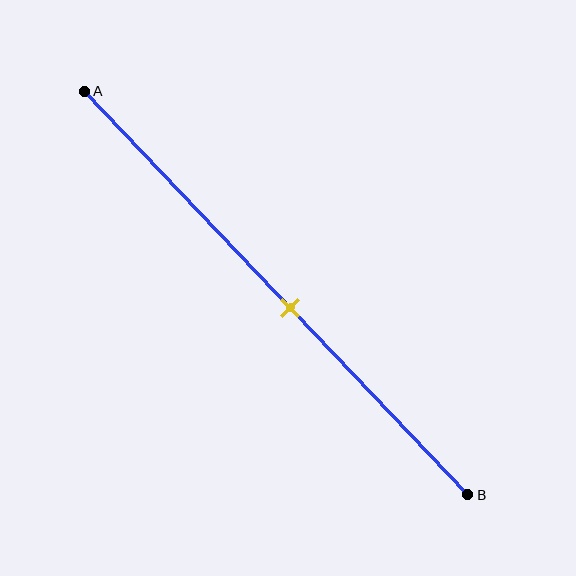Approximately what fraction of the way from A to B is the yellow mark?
The yellow mark is approximately 55% of the way from A to B.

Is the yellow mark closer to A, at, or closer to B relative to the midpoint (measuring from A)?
The yellow mark is closer to point B than the midpoint of segment AB.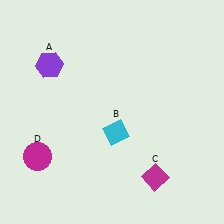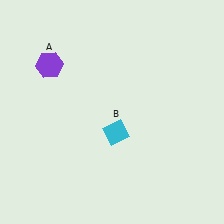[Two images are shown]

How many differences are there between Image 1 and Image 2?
There are 2 differences between the two images.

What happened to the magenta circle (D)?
The magenta circle (D) was removed in Image 2. It was in the bottom-left area of Image 1.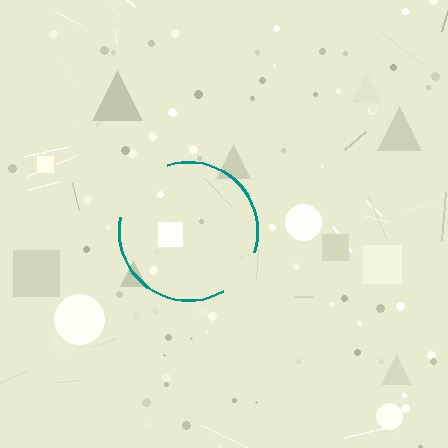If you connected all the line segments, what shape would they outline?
They would outline a circle.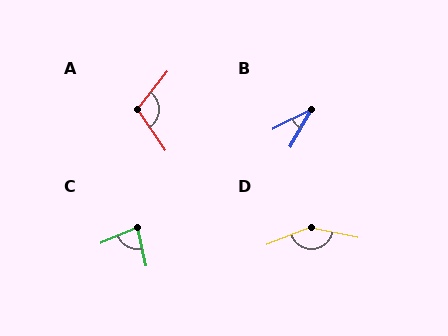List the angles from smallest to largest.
B (35°), C (80°), A (107°), D (147°).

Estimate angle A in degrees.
Approximately 107 degrees.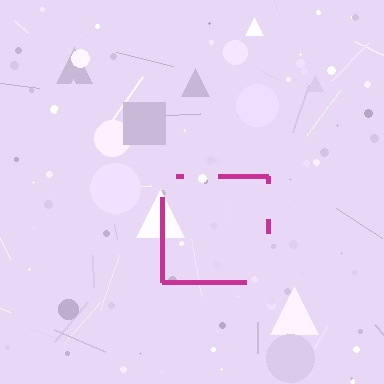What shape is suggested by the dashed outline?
The dashed outline suggests a square.